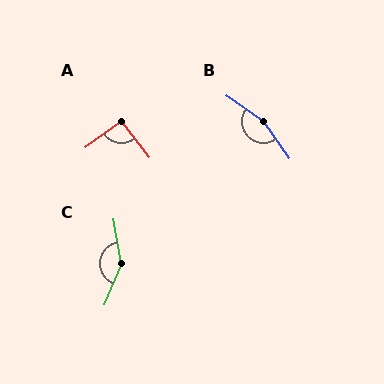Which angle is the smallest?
A, at approximately 92 degrees.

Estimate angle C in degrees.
Approximately 148 degrees.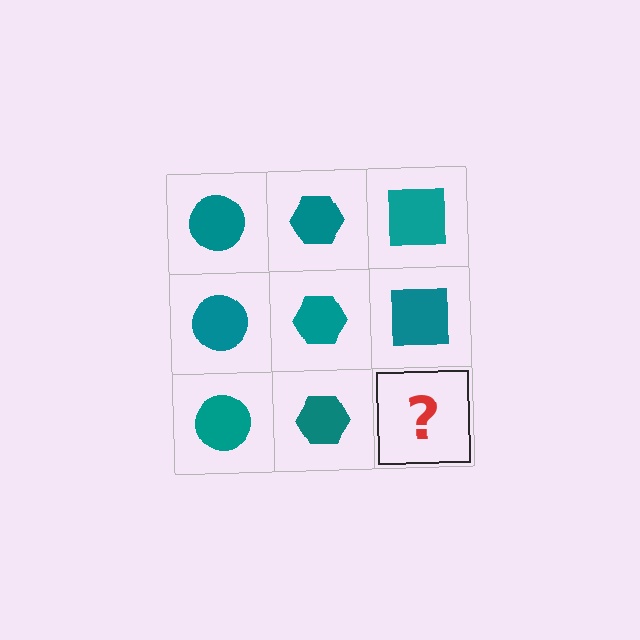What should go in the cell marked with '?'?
The missing cell should contain a teal square.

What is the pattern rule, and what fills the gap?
The rule is that each column has a consistent shape. The gap should be filled with a teal square.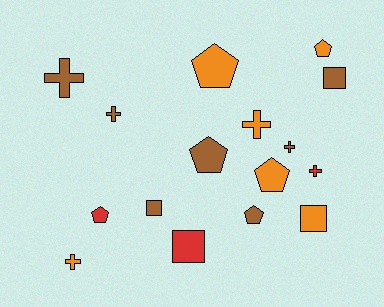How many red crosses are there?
There is 1 red cross.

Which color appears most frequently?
Brown, with 7 objects.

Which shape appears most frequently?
Pentagon, with 6 objects.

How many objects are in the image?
There are 16 objects.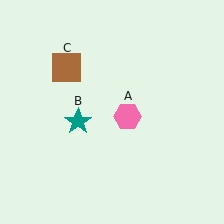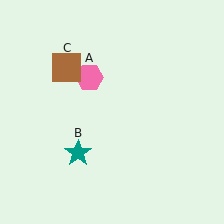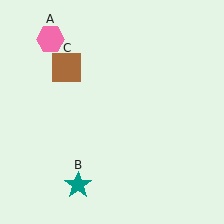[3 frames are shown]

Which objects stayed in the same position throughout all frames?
Brown square (object C) remained stationary.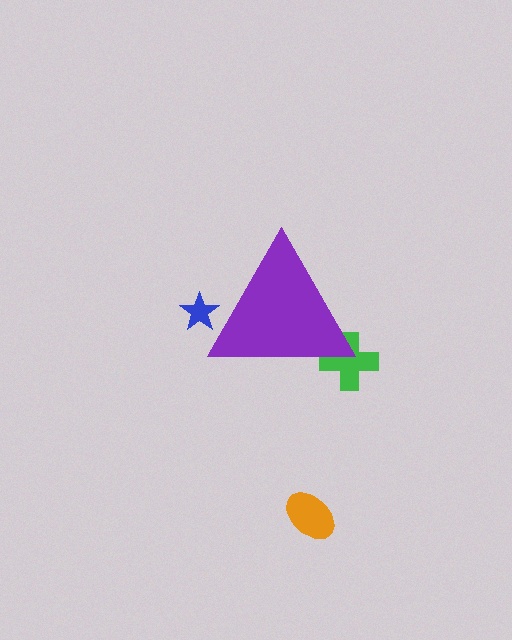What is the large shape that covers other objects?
A purple triangle.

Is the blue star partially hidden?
Yes, the blue star is partially hidden behind the purple triangle.